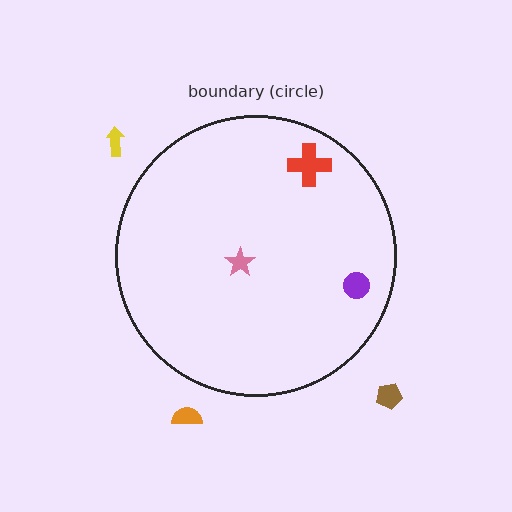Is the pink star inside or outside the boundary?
Inside.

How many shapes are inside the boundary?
3 inside, 3 outside.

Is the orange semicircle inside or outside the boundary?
Outside.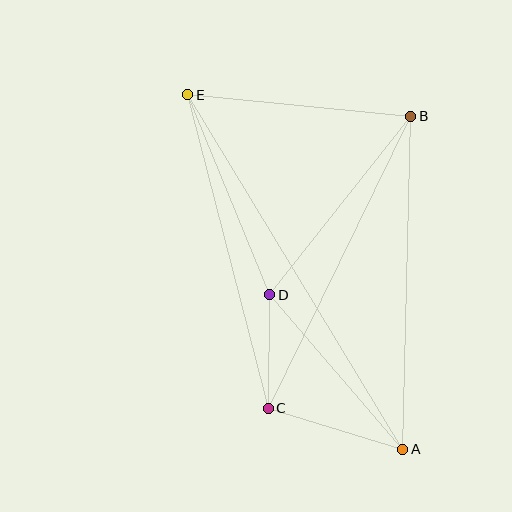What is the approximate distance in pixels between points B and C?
The distance between B and C is approximately 325 pixels.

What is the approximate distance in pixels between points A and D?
The distance between A and D is approximately 204 pixels.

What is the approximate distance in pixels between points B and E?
The distance between B and E is approximately 224 pixels.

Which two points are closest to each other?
Points C and D are closest to each other.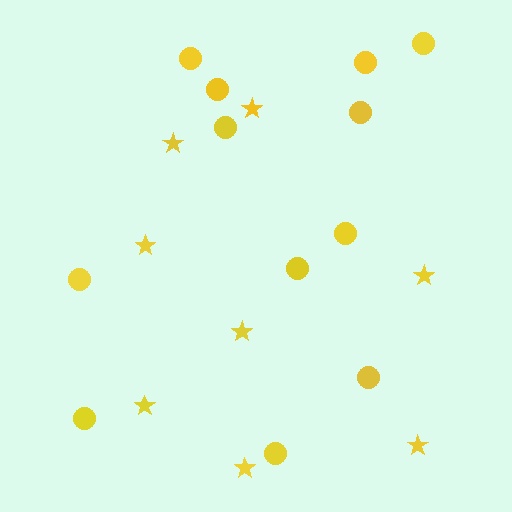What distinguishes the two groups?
There are 2 groups: one group of circles (12) and one group of stars (8).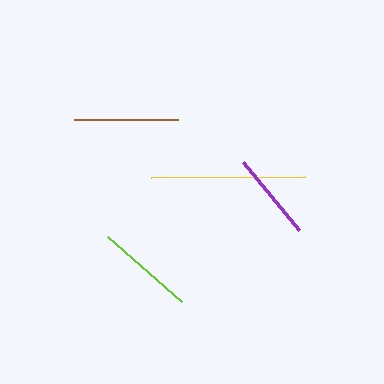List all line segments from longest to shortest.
From longest to shortest: yellow, brown, lime, purple.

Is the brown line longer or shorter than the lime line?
The brown line is longer than the lime line.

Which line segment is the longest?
The yellow line is the longest at approximately 154 pixels.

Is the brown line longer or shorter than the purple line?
The brown line is longer than the purple line.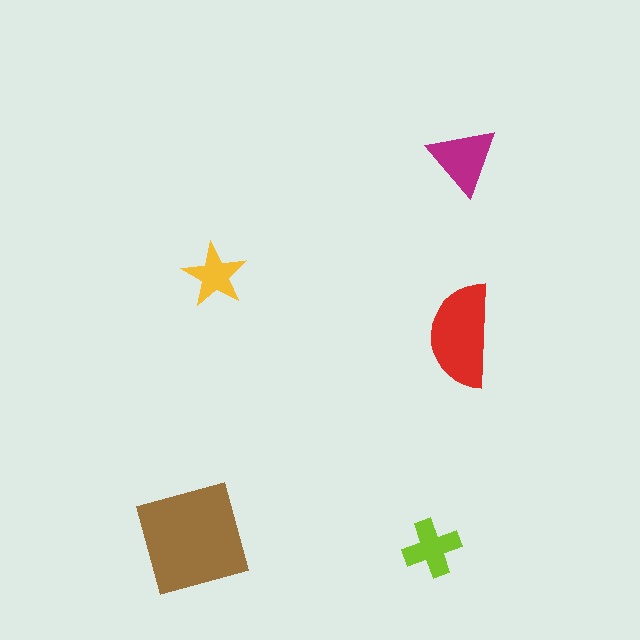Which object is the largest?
The brown square.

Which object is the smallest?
The yellow star.